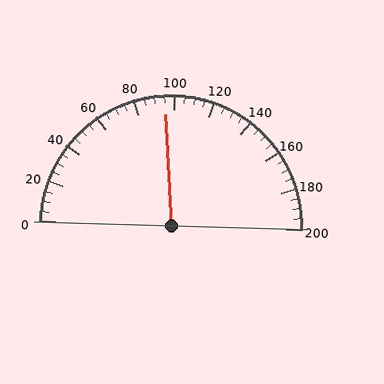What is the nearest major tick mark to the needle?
The nearest major tick mark is 100.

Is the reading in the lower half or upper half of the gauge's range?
The reading is in the lower half of the range (0 to 200).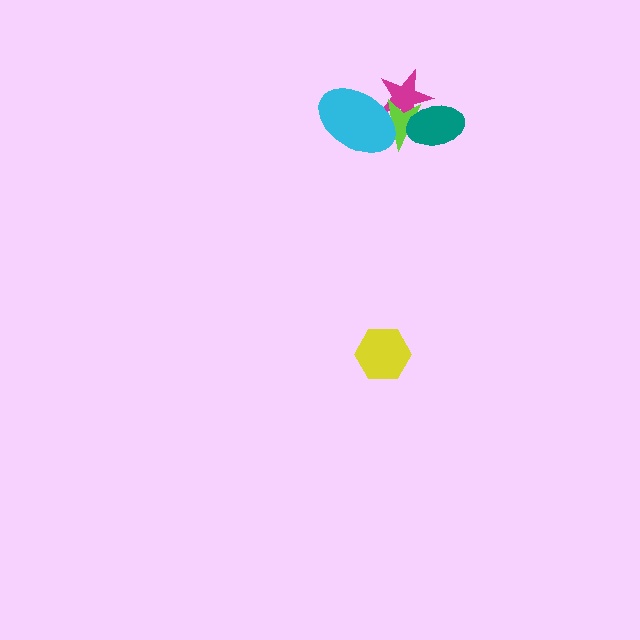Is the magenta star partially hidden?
Yes, it is partially covered by another shape.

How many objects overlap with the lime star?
3 objects overlap with the lime star.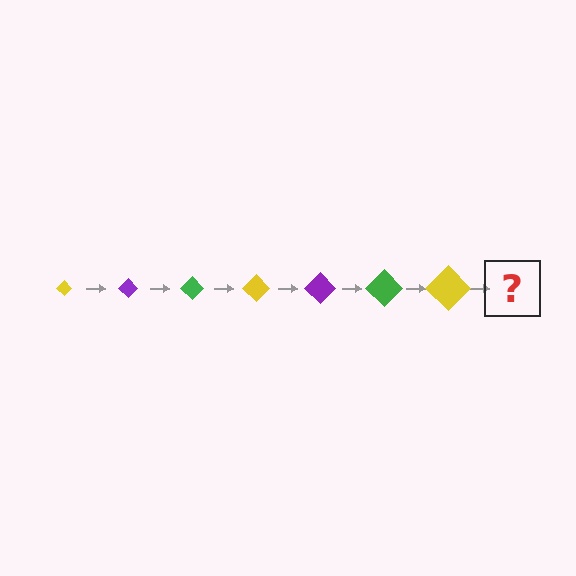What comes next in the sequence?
The next element should be a purple diamond, larger than the previous one.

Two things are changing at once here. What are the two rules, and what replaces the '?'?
The two rules are that the diamond grows larger each step and the color cycles through yellow, purple, and green. The '?' should be a purple diamond, larger than the previous one.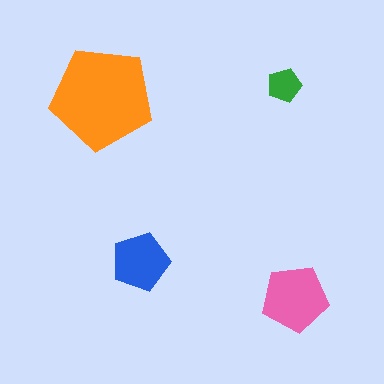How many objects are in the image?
There are 4 objects in the image.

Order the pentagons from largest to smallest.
the orange one, the pink one, the blue one, the green one.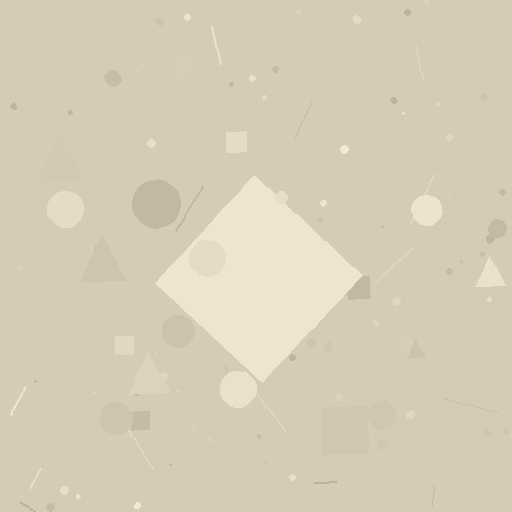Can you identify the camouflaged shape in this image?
The camouflaged shape is a diamond.